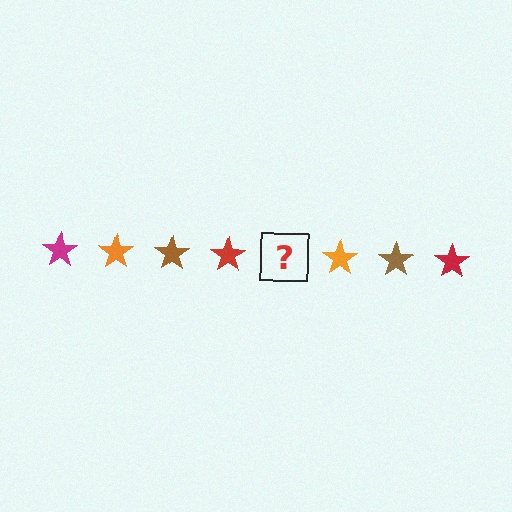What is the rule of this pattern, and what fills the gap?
The rule is that the pattern cycles through magenta, orange, brown, red stars. The gap should be filled with a magenta star.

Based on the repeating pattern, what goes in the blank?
The blank should be a magenta star.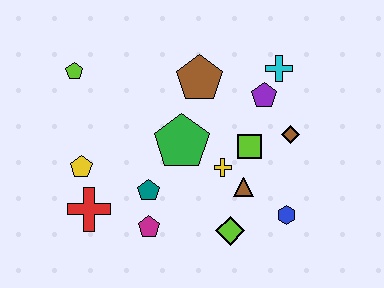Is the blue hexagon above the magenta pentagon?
Yes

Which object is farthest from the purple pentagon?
The red cross is farthest from the purple pentagon.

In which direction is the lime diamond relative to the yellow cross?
The lime diamond is below the yellow cross.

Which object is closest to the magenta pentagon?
The teal pentagon is closest to the magenta pentagon.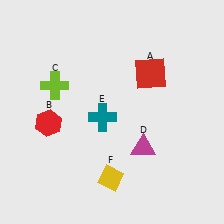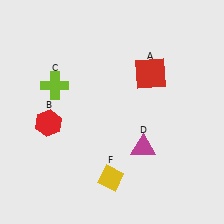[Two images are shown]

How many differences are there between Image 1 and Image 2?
There is 1 difference between the two images.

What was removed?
The teal cross (E) was removed in Image 2.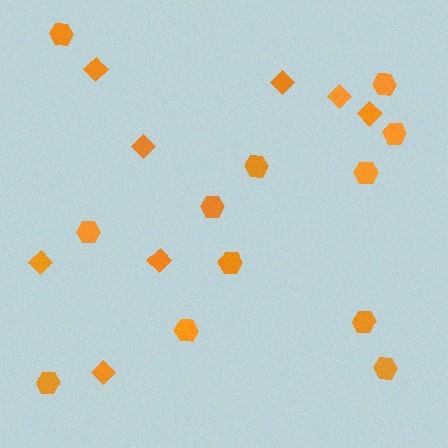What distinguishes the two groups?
There are 2 groups: one group of hexagons (12) and one group of diamonds (8).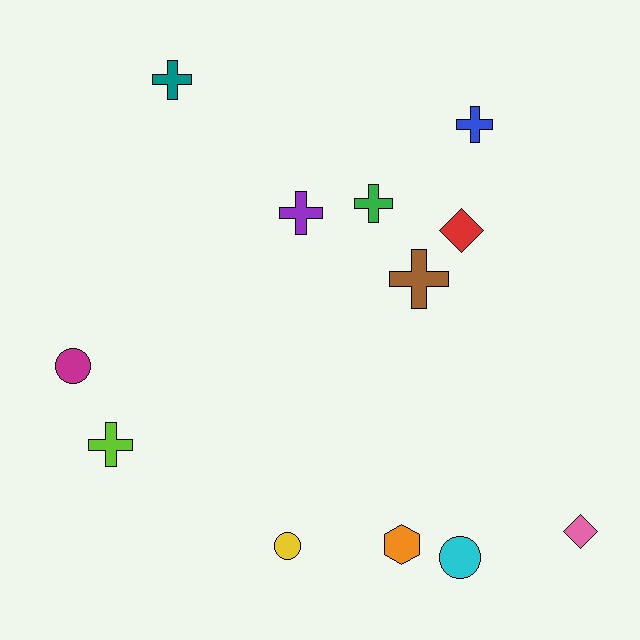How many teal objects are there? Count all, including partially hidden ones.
There is 1 teal object.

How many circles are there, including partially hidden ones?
There are 3 circles.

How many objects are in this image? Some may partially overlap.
There are 12 objects.